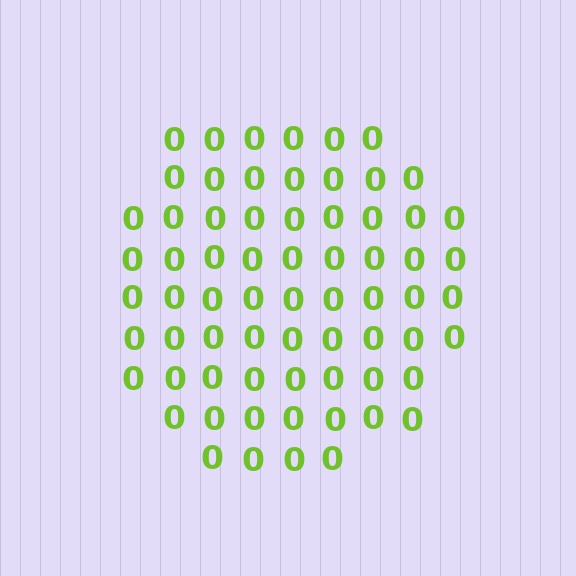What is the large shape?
The large shape is a circle.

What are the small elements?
The small elements are digit 0's.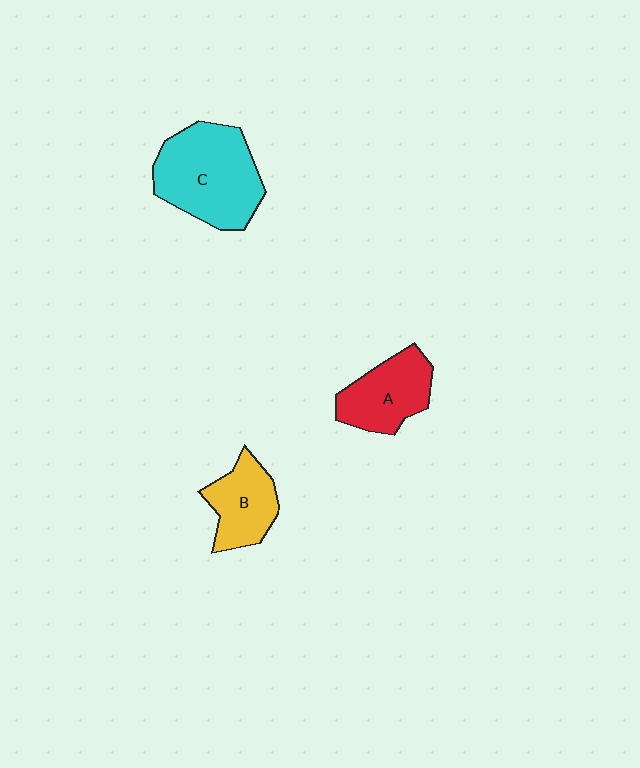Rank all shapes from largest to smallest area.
From largest to smallest: C (cyan), A (red), B (yellow).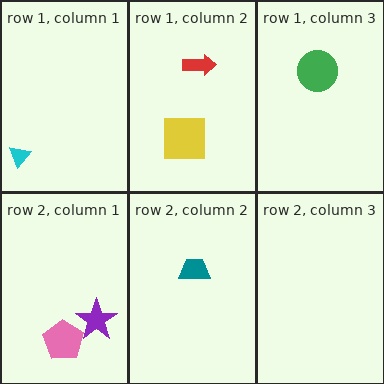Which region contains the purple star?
The row 2, column 1 region.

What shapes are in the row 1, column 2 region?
The yellow square, the red arrow.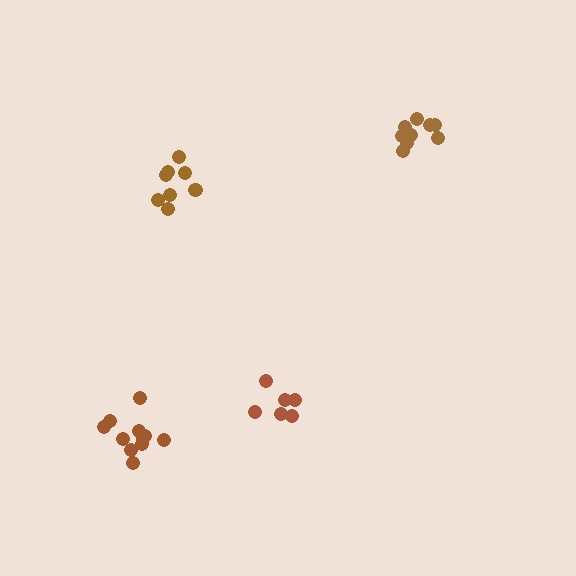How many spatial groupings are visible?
There are 4 spatial groupings.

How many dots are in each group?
Group 1: 11 dots, Group 2: 9 dots, Group 3: 8 dots, Group 4: 6 dots (34 total).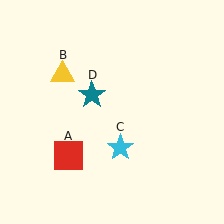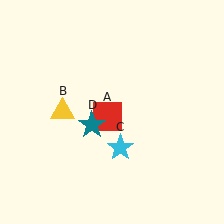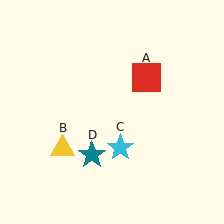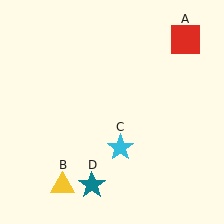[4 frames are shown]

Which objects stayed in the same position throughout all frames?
Cyan star (object C) remained stationary.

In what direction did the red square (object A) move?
The red square (object A) moved up and to the right.